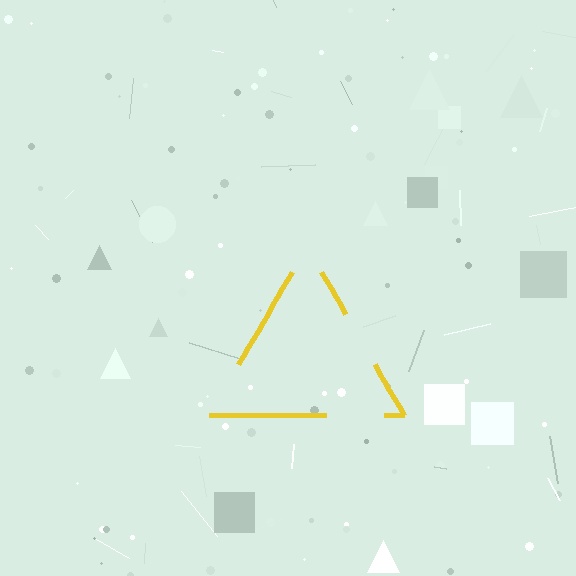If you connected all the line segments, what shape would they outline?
They would outline a triangle.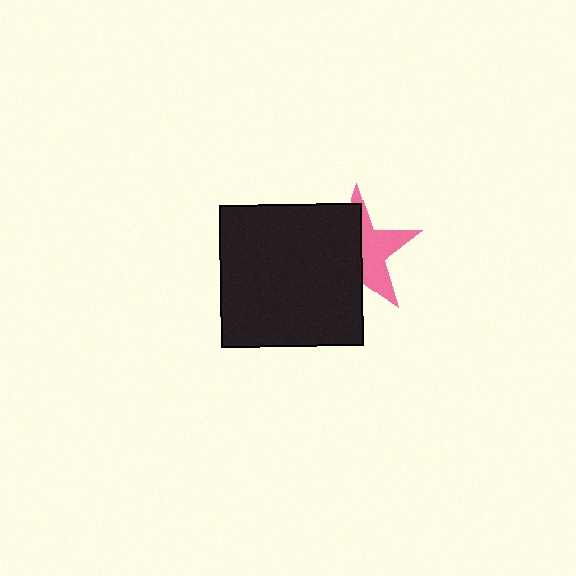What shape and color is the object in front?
The object in front is a black square.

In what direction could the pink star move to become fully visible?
The pink star could move right. That would shift it out from behind the black square entirely.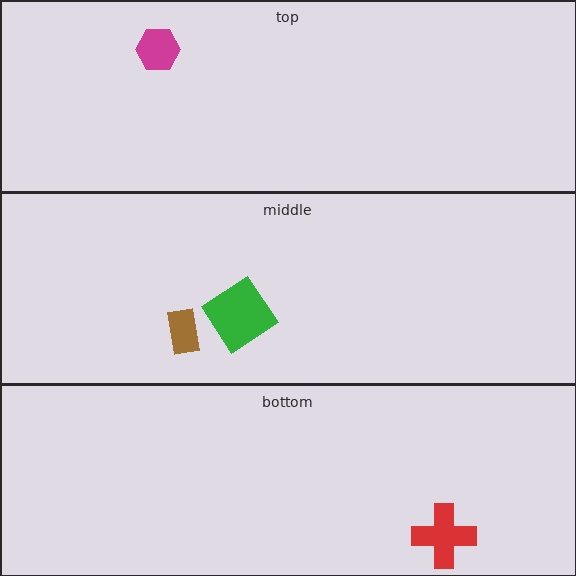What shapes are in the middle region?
The brown rectangle, the green diamond.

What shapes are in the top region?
The magenta hexagon.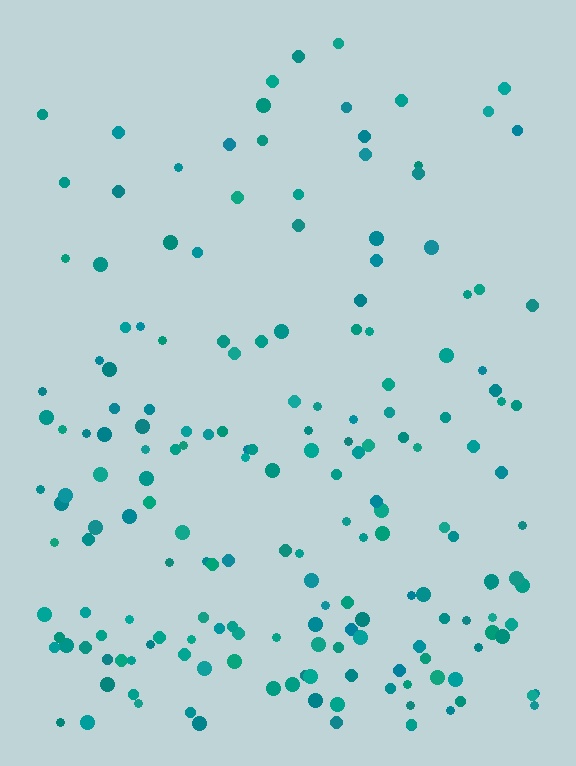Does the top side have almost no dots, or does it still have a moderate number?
Still a moderate number, just noticeably fewer than the bottom.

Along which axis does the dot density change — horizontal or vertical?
Vertical.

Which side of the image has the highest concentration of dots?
The bottom.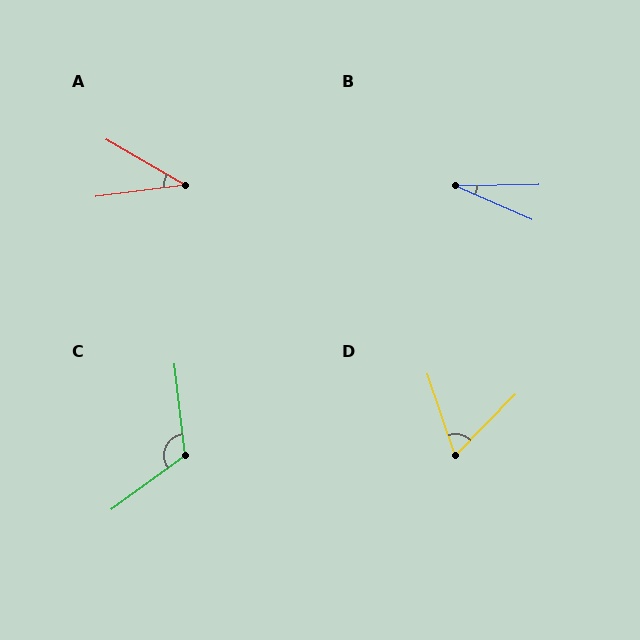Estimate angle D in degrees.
Approximately 63 degrees.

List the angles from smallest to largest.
B (24°), A (37°), D (63°), C (120°).